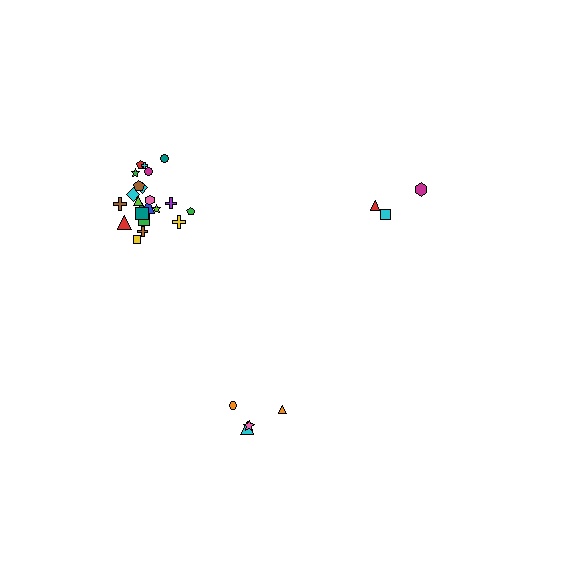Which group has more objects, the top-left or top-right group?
The top-left group.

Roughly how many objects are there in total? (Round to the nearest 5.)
Roughly 30 objects in total.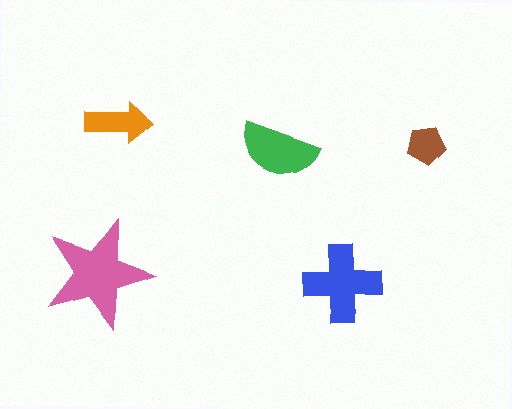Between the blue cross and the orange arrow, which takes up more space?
The blue cross.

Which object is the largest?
The pink star.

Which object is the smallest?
The brown pentagon.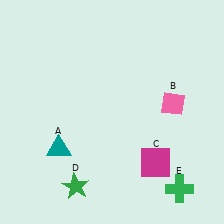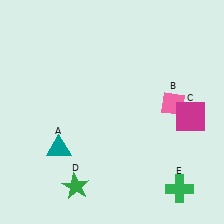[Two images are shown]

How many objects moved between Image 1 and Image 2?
1 object moved between the two images.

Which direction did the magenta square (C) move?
The magenta square (C) moved up.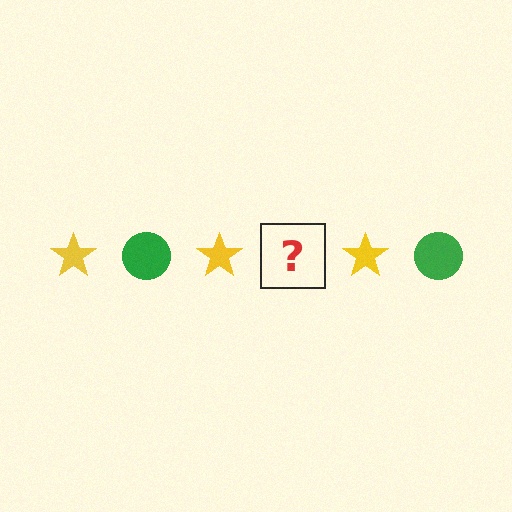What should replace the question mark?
The question mark should be replaced with a green circle.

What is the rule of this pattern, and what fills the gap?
The rule is that the pattern alternates between yellow star and green circle. The gap should be filled with a green circle.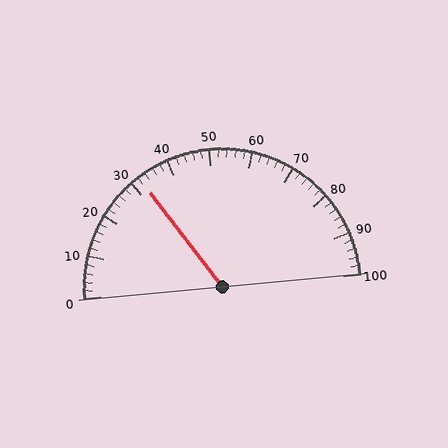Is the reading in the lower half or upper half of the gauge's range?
The reading is in the lower half of the range (0 to 100).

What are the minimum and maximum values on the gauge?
The gauge ranges from 0 to 100.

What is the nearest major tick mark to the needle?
The nearest major tick mark is 30.